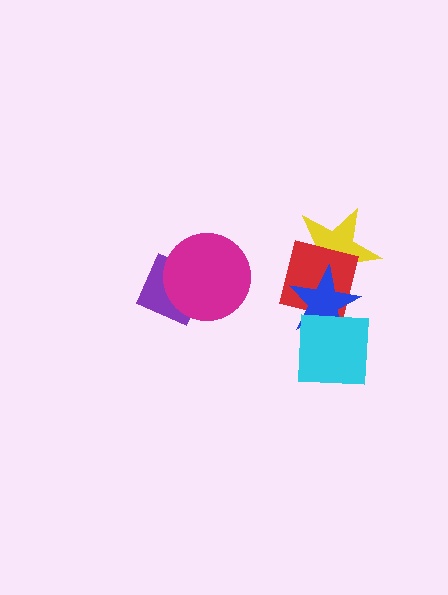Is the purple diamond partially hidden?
Yes, it is partially covered by another shape.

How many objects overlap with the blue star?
3 objects overlap with the blue star.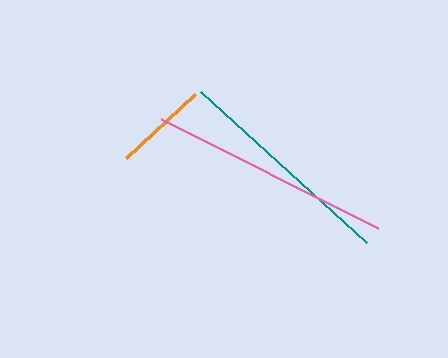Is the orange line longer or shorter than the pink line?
The pink line is longer than the orange line.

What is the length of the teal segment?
The teal segment is approximately 224 pixels long.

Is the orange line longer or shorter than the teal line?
The teal line is longer than the orange line.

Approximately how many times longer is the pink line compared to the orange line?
The pink line is approximately 2.6 times the length of the orange line.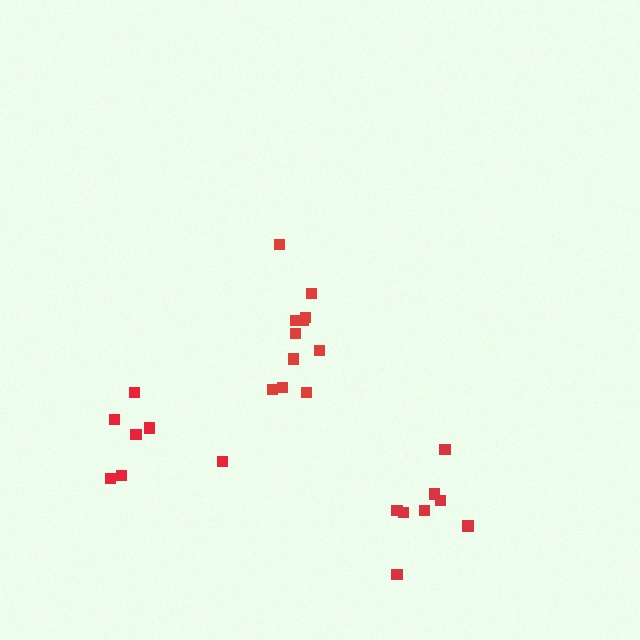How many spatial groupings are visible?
There are 3 spatial groupings.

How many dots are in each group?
Group 1: 8 dots, Group 2: 11 dots, Group 3: 7 dots (26 total).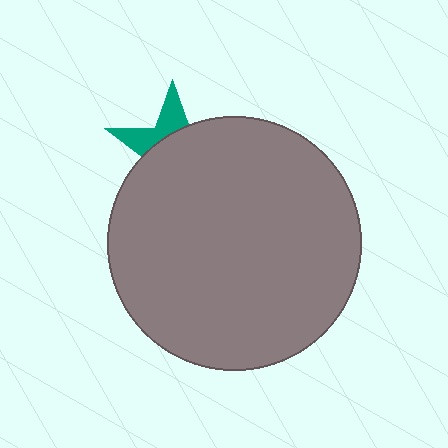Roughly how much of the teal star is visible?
A small part of it is visible (roughly 31%).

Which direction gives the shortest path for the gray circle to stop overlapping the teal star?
Moving down gives the shortest separation.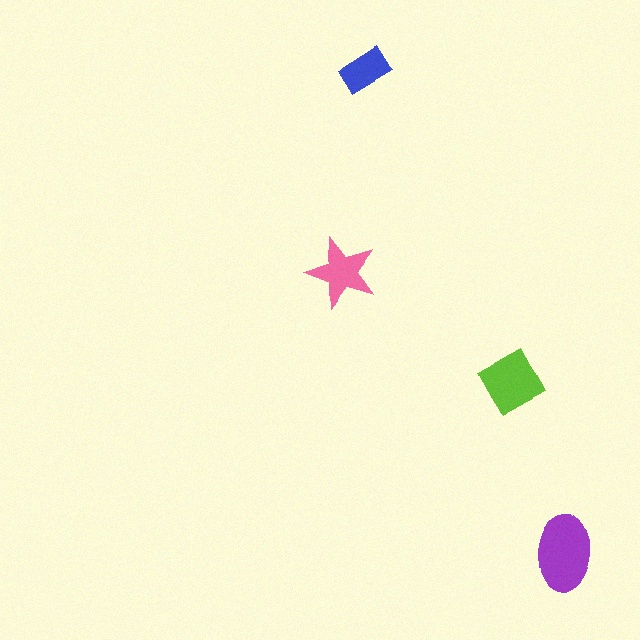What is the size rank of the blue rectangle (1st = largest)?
4th.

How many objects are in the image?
There are 4 objects in the image.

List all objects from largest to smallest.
The purple ellipse, the lime diamond, the pink star, the blue rectangle.